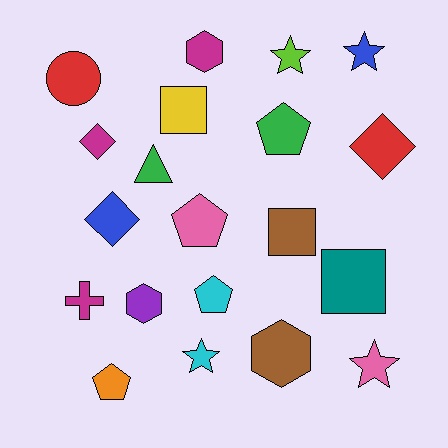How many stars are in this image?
There are 4 stars.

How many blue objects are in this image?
There are 2 blue objects.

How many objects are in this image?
There are 20 objects.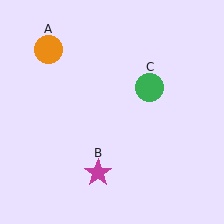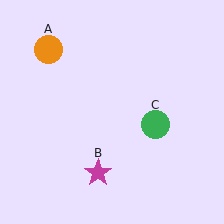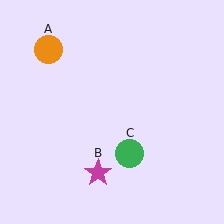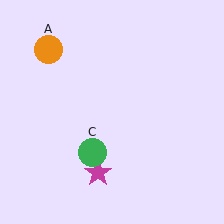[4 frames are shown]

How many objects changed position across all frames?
1 object changed position: green circle (object C).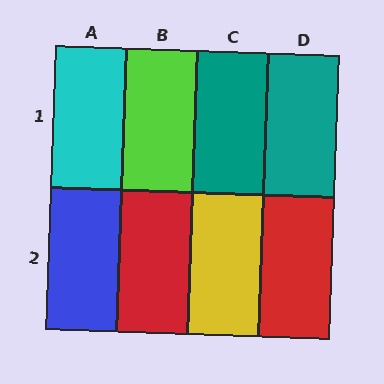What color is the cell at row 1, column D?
Teal.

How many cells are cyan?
1 cell is cyan.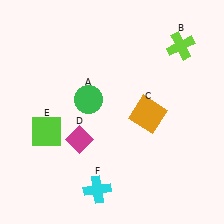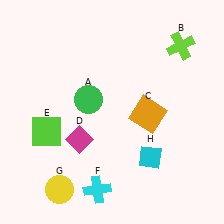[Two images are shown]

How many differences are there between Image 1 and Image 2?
There are 2 differences between the two images.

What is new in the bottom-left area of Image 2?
A yellow circle (G) was added in the bottom-left area of Image 2.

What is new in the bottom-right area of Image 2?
A cyan diamond (H) was added in the bottom-right area of Image 2.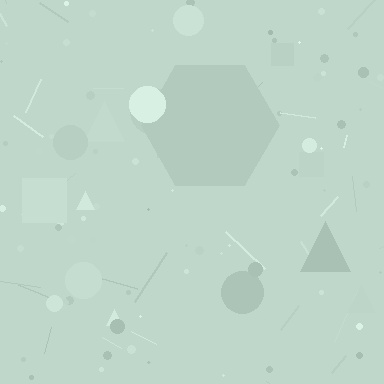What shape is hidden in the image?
A hexagon is hidden in the image.